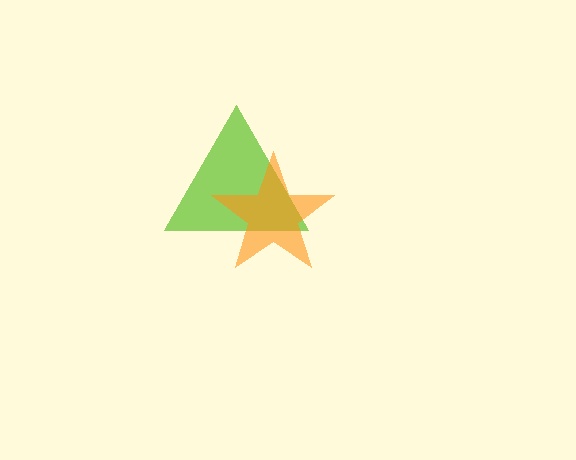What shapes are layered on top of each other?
The layered shapes are: a lime triangle, an orange star.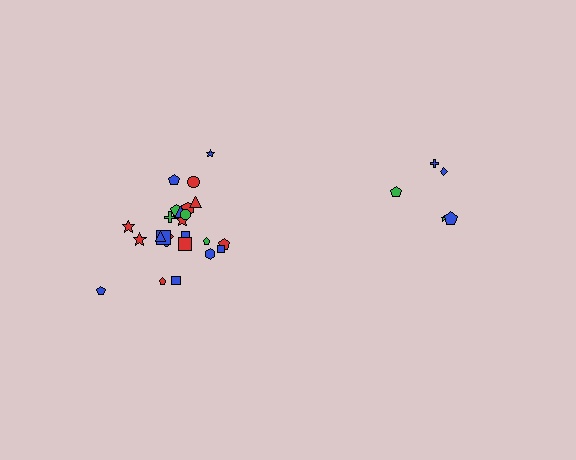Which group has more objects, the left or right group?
The left group.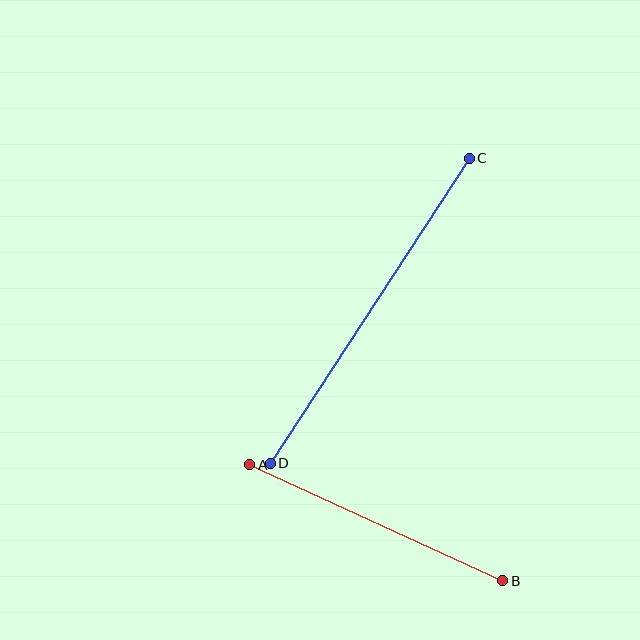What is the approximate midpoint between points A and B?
The midpoint is at approximately (376, 523) pixels.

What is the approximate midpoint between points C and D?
The midpoint is at approximately (370, 311) pixels.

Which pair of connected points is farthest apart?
Points C and D are farthest apart.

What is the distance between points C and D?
The distance is approximately 364 pixels.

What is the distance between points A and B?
The distance is approximately 278 pixels.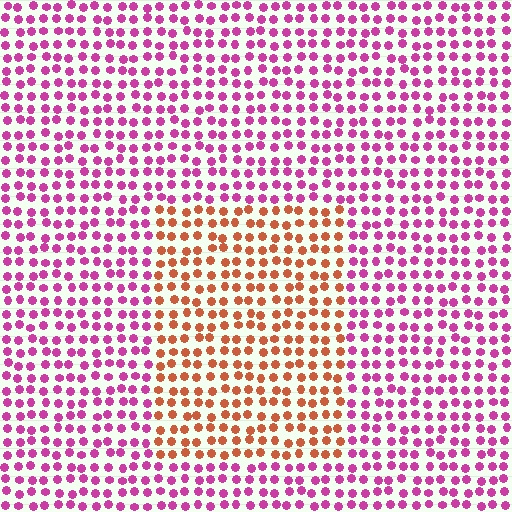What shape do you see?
I see a rectangle.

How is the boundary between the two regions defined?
The boundary is defined purely by a slight shift in hue (about 58 degrees). Spacing, size, and orientation are identical on both sides.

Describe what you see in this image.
The image is filled with small magenta elements in a uniform arrangement. A rectangle-shaped region is visible where the elements are tinted to a slightly different hue, forming a subtle color boundary.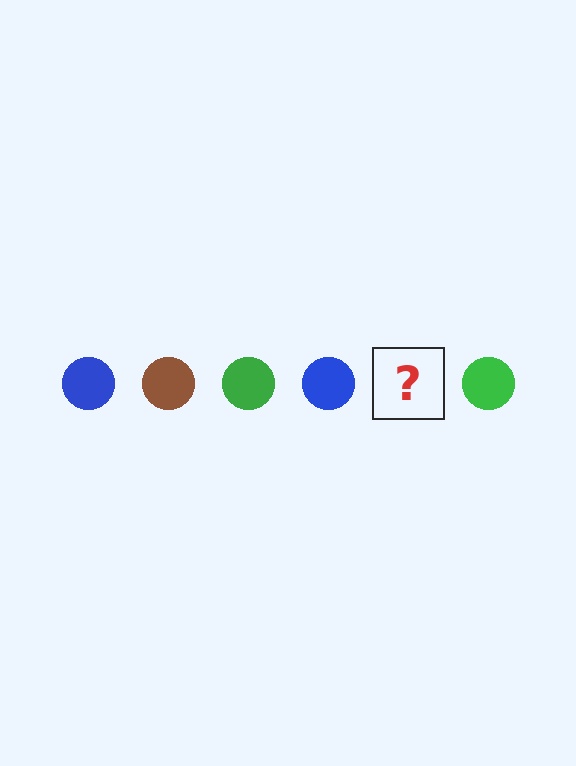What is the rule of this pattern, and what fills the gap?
The rule is that the pattern cycles through blue, brown, green circles. The gap should be filled with a brown circle.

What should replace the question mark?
The question mark should be replaced with a brown circle.